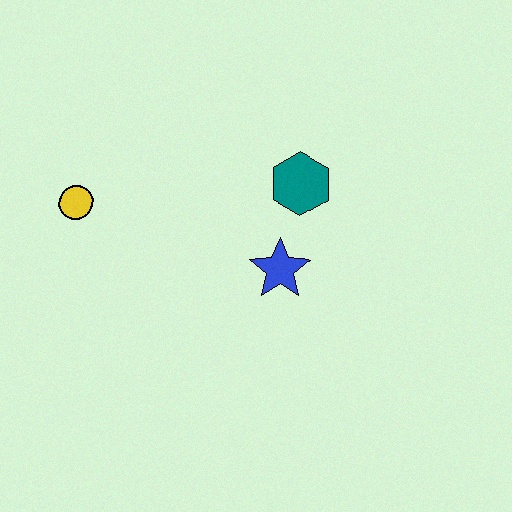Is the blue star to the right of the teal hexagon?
No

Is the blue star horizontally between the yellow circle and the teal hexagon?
Yes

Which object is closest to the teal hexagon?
The blue star is closest to the teal hexagon.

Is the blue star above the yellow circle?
No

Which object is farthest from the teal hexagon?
The yellow circle is farthest from the teal hexagon.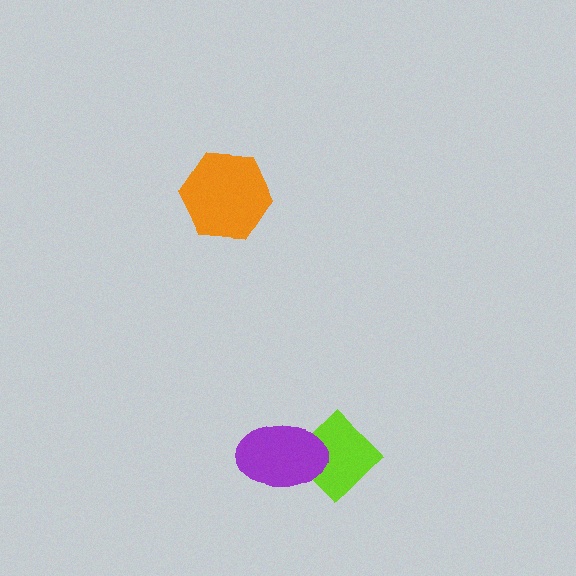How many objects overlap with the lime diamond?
1 object overlaps with the lime diamond.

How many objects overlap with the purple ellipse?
1 object overlaps with the purple ellipse.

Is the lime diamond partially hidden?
Yes, it is partially covered by another shape.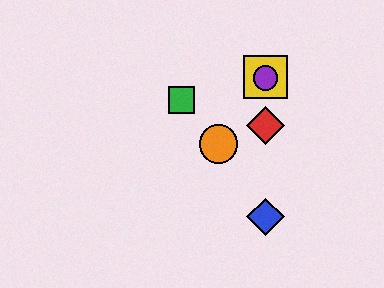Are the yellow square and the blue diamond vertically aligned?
Yes, both are at x≈266.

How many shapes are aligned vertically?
4 shapes (the red diamond, the blue diamond, the yellow square, the purple circle) are aligned vertically.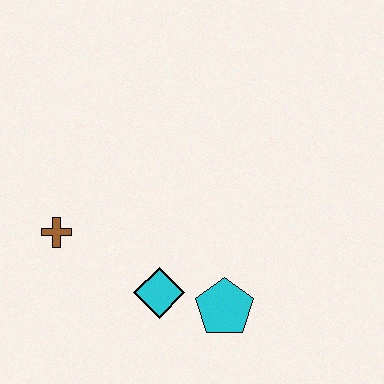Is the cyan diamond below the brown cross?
Yes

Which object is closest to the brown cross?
The cyan diamond is closest to the brown cross.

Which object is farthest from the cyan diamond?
The brown cross is farthest from the cyan diamond.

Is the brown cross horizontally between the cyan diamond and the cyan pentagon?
No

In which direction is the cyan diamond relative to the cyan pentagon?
The cyan diamond is to the left of the cyan pentagon.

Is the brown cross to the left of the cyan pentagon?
Yes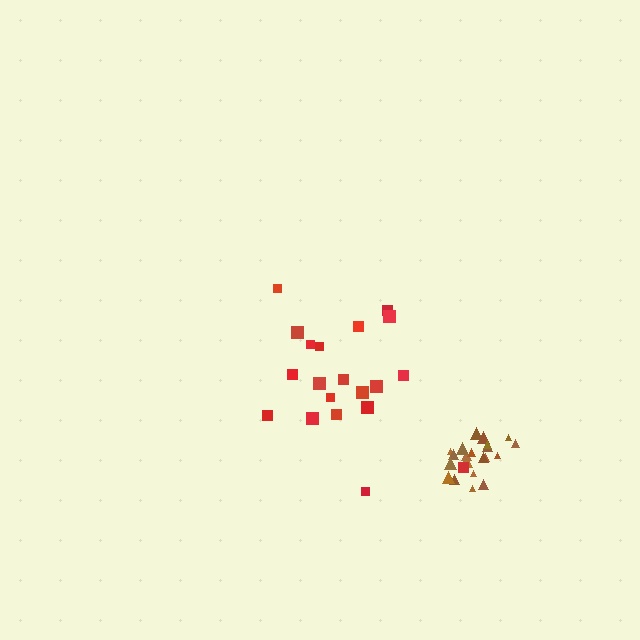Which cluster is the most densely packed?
Brown.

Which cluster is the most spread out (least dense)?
Red.